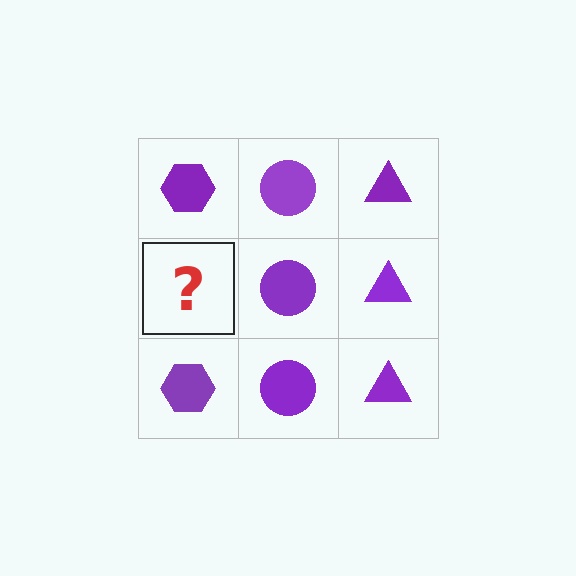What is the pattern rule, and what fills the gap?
The rule is that each column has a consistent shape. The gap should be filled with a purple hexagon.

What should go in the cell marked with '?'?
The missing cell should contain a purple hexagon.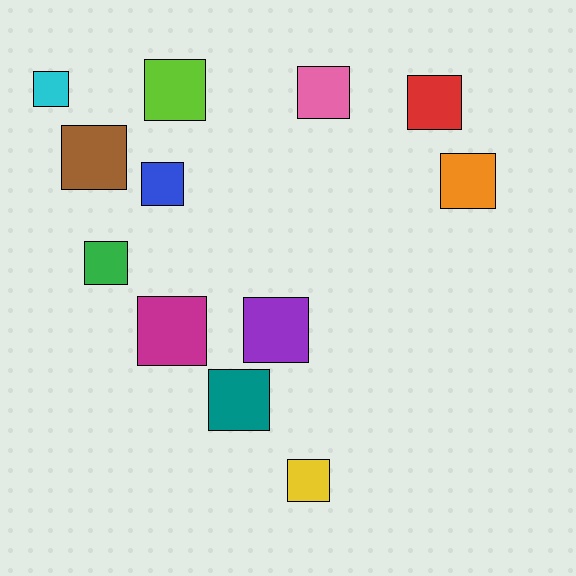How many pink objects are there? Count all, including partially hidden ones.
There is 1 pink object.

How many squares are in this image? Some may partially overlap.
There are 12 squares.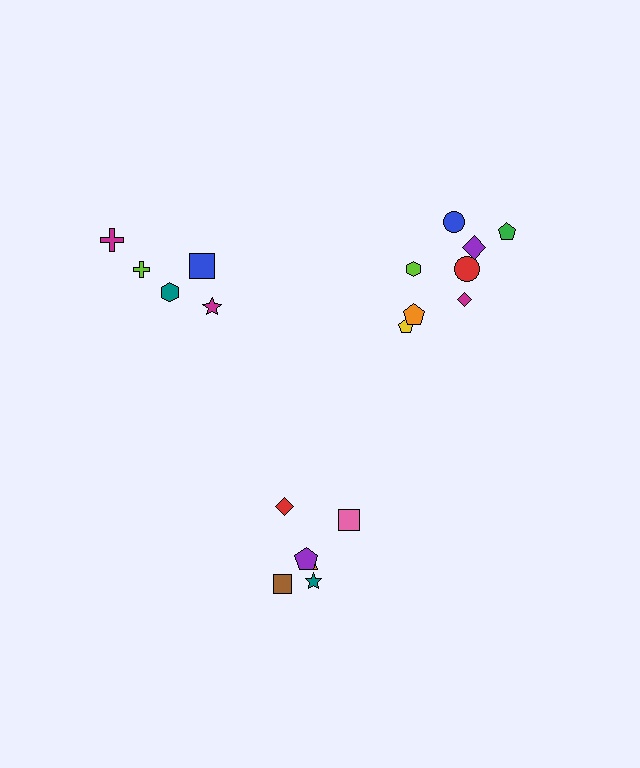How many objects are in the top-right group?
There are 8 objects.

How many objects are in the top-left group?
There are 5 objects.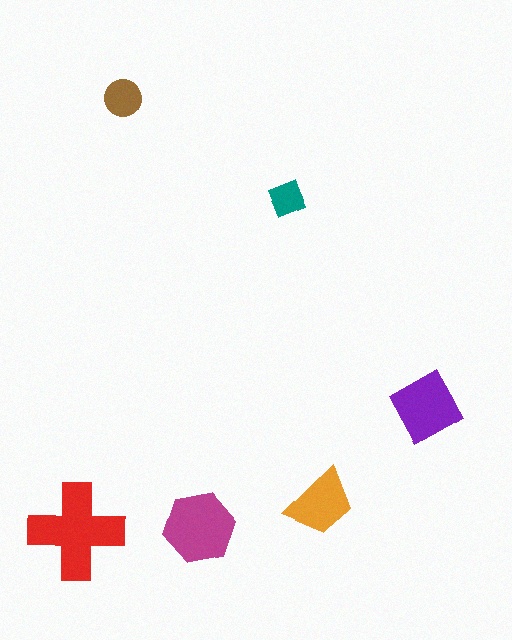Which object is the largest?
The red cross.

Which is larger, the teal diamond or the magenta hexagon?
The magenta hexagon.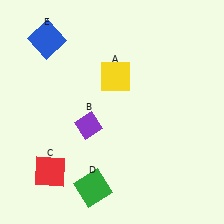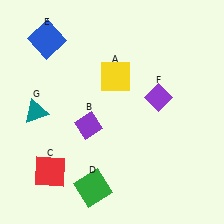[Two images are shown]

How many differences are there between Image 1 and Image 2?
There are 2 differences between the two images.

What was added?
A purple diamond (F), a teal triangle (G) were added in Image 2.